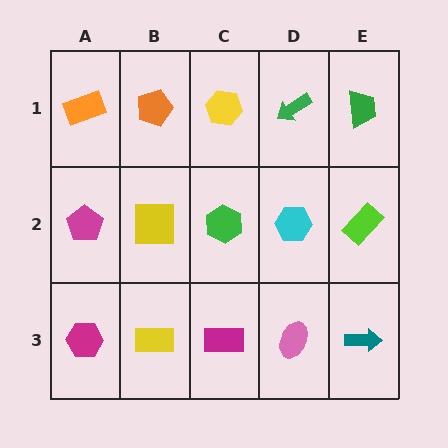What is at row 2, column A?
A magenta pentagon.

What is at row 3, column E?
A teal arrow.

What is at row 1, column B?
An orange pentagon.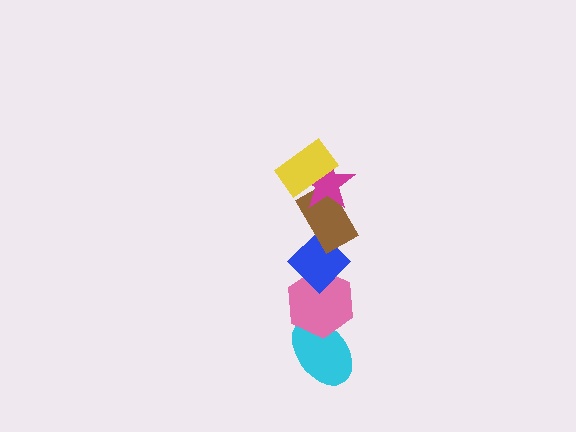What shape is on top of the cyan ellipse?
The pink hexagon is on top of the cyan ellipse.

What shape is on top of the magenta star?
The yellow rectangle is on top of the magenta star.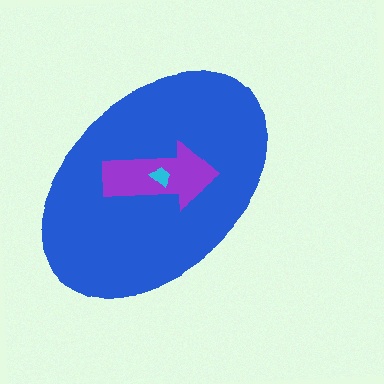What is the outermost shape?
The blue ellipse.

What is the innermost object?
The cyan trapezoid.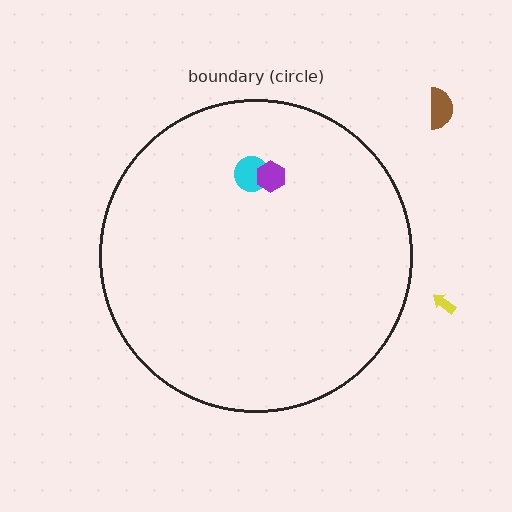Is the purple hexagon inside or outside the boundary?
Inside.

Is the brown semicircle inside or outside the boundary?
Outside.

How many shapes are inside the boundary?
2 inside, 2 outside.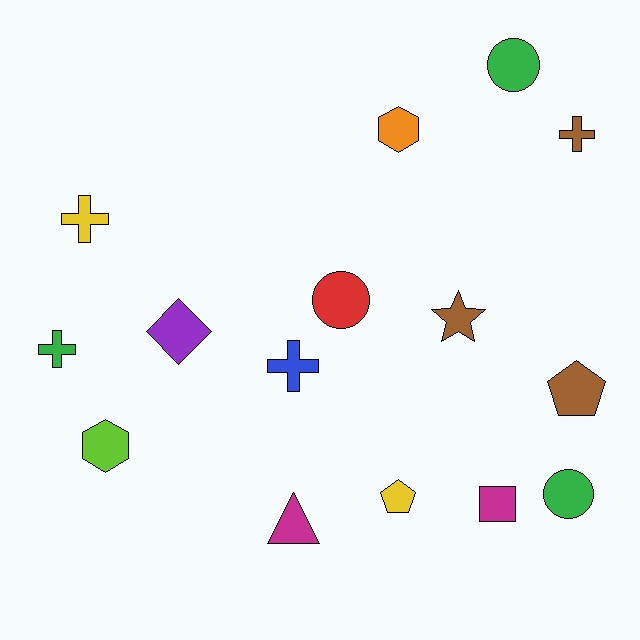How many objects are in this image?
There are 15 objects.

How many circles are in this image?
There are 3 circles.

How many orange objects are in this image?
There is 1 orange object.